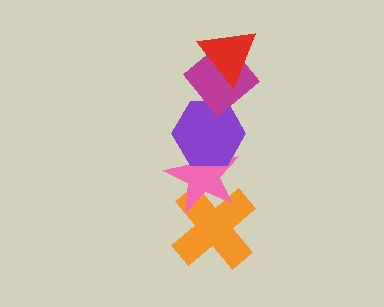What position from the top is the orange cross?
The orange cross is 5th from the top.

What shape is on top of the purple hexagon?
The magenta diamond is on top of the purple hexagon.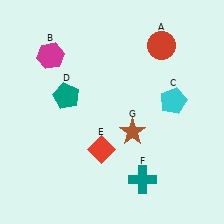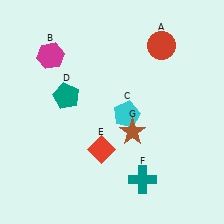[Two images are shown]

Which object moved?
The cyan pentagon (C) moved left.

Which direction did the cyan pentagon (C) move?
The cyan pentagon (C) moved left.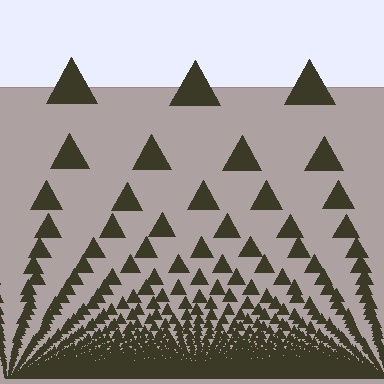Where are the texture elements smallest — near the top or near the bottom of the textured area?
Near the bottom.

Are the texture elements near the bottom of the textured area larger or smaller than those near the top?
Smaller. The gradient is inverted — elements near the bottom are smaller and denser.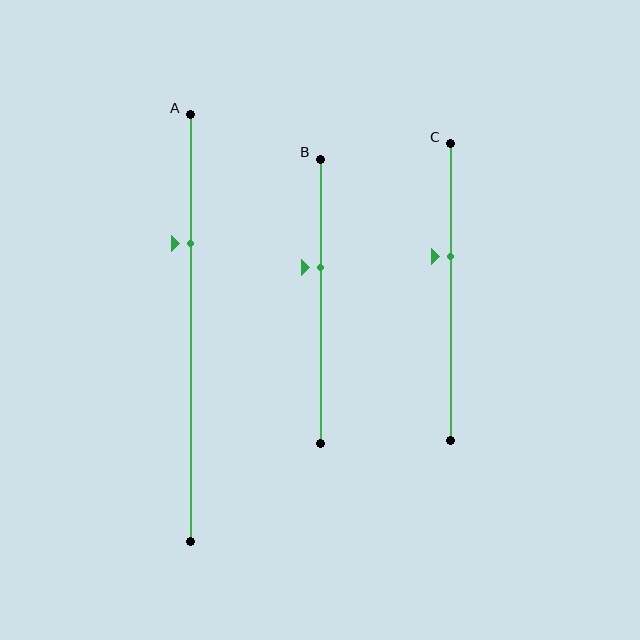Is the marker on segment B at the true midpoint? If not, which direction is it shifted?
No, the marker on segment B is shifted upward by about 12% of the segment length.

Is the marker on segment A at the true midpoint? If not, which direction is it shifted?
No, the marker on segment A is shifted upward by about 20% of the segment length.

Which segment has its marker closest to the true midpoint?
Segment B has its marker closest to the true midpoint.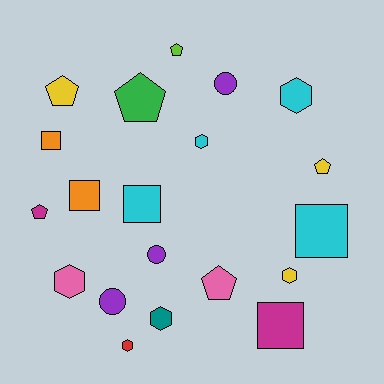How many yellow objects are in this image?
There are 3 yellow objects.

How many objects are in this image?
There are 20 objects.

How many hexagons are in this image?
There are 6 hexagons.